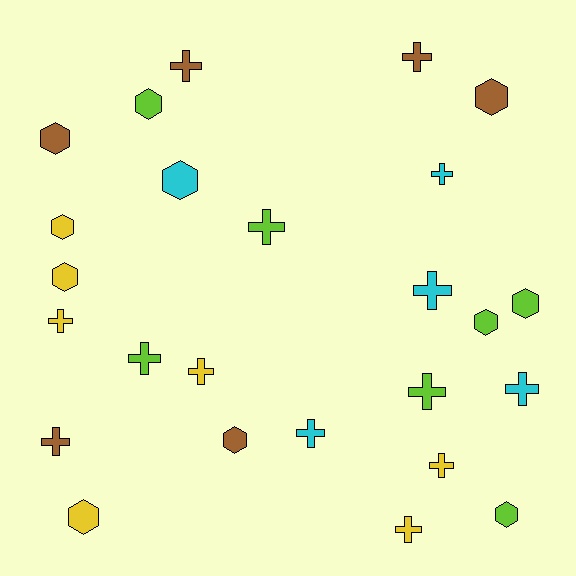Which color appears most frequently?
Lime, with 7 objects.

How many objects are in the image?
There are 25 objects.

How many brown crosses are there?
There are 3 brown crosses.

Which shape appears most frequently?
Cross, with 14 objects.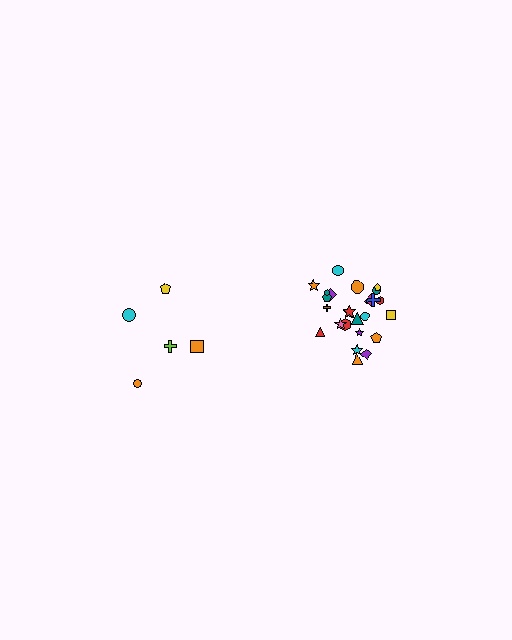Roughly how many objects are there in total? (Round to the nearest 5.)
Roughly 30 objects in total.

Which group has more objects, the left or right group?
The right group.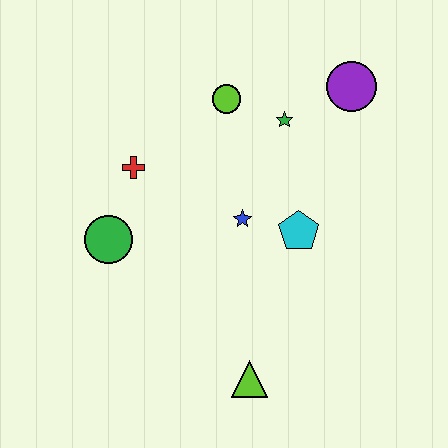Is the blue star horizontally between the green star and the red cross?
Yes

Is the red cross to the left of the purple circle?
Yes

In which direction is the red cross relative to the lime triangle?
The red cross is above the lime triangle.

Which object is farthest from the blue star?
The purple circle is farthest from the blue star.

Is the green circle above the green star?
No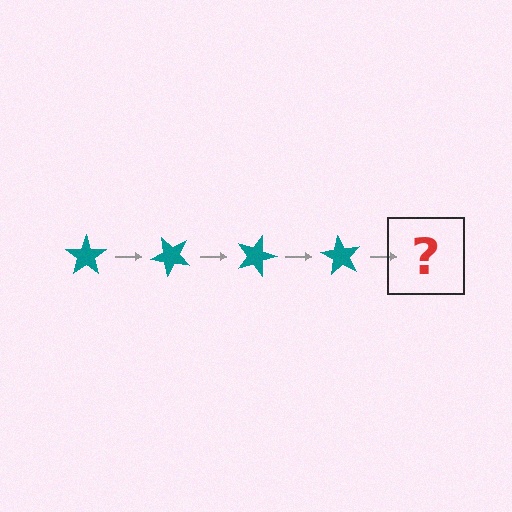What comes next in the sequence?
The next element should be a teal star rotated 180 degrees.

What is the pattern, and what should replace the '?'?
The pattern is that the star rotates 45 degrees each step. The '?' should be a teal star rotated 180 degrees.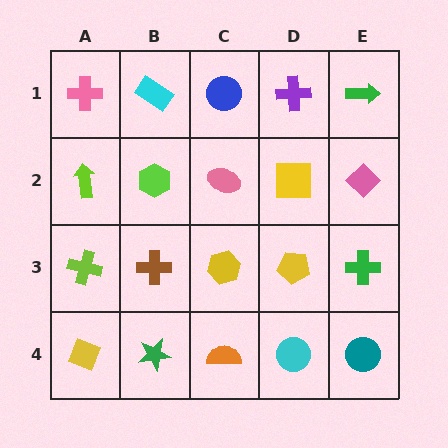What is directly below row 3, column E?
A teal circle.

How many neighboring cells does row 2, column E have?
3.